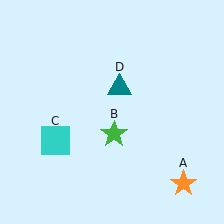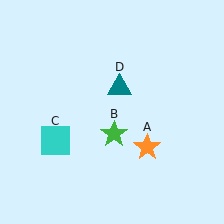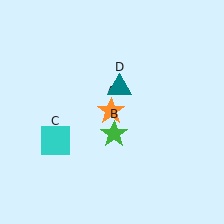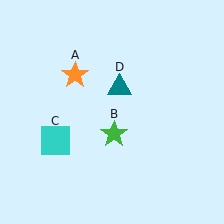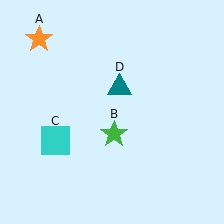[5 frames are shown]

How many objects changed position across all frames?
1 object changed position: orange star (object A).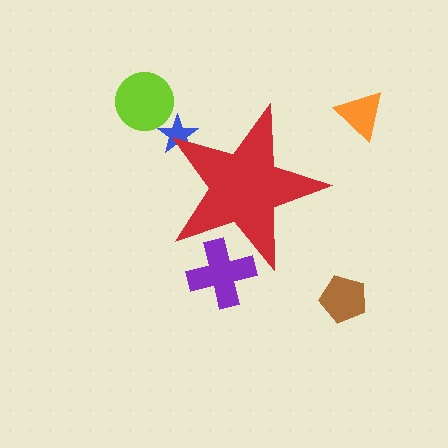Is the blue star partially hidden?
Yes, the blue star is partially hidden behind the red star.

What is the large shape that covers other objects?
A red star.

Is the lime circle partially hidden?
No, the lime circle is fully visible.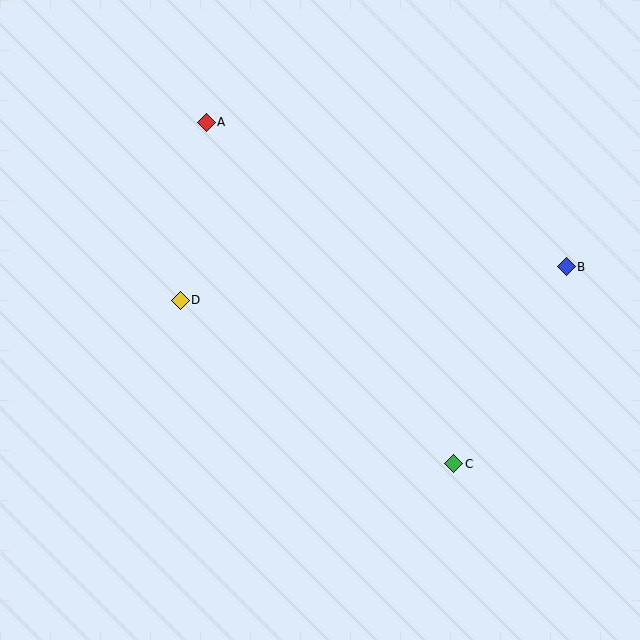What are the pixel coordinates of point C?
Point C is at (454, 464).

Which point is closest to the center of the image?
Point D at (180, 300) is closest to the center.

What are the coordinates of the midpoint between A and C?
The midpoint between A and C is at (330, 293).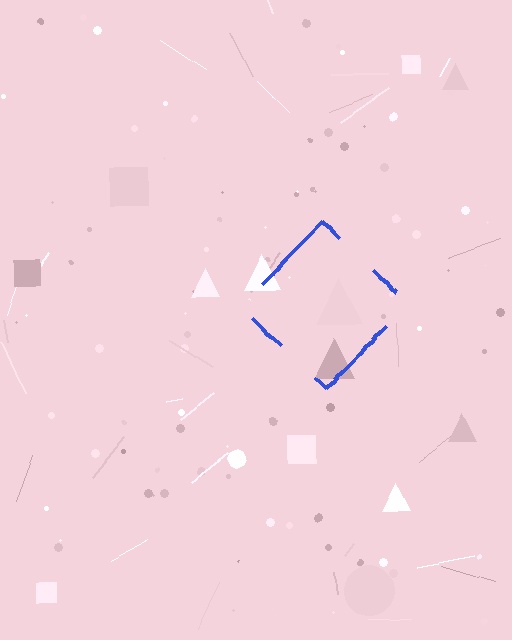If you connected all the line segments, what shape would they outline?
They would outline a diamond.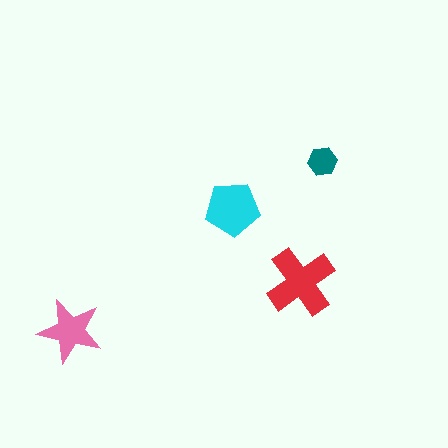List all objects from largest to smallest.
The red cross, the cyan pentagon, the pink star, the teal hexagon.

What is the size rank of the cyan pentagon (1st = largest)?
2nd.